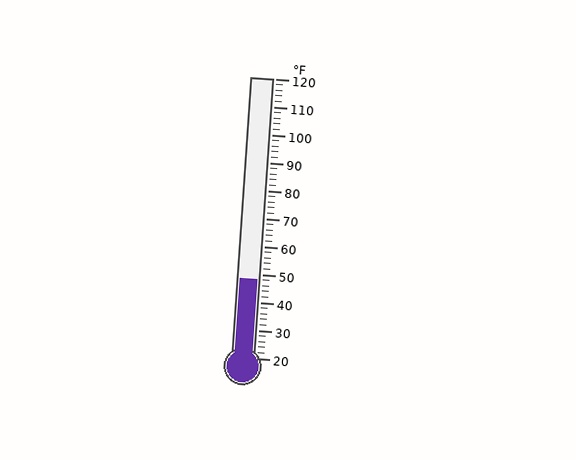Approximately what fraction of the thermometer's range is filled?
The thermometer is filled to approximately 30% of its range.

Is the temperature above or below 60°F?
The temperature is below 60°F.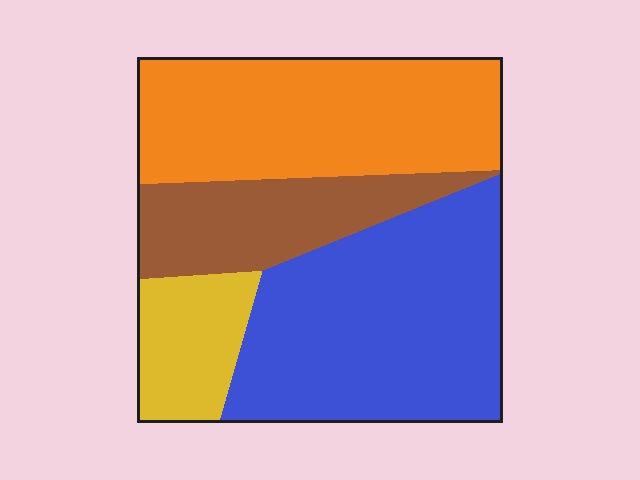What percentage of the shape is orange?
Orange takes up between a sixth and a third of the shape.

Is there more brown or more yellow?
Brown.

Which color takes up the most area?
Blue, at roughly 40%.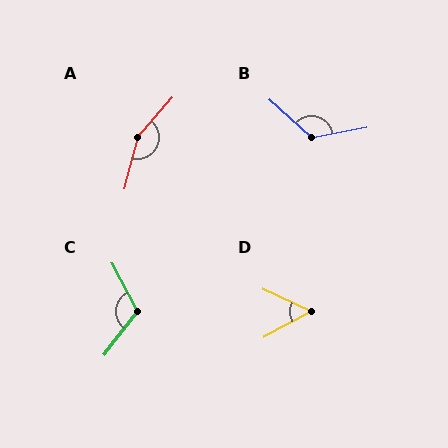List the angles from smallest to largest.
D (52°), C (114°), B (126°), A (154°).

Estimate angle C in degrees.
Approximately 114 degrees.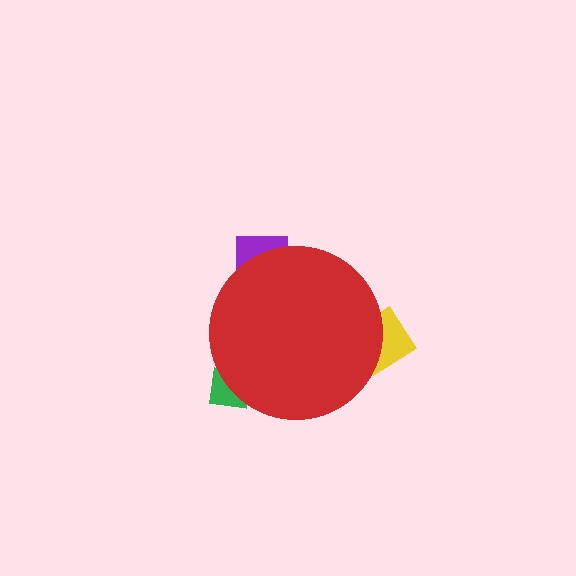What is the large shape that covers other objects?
A red circle.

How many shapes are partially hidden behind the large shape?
3 shapes are partially hidden.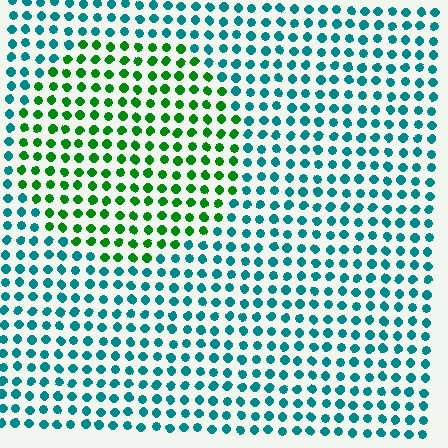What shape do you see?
I see a circle.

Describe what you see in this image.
The image is filled with small teal elements in a uniform arrangement. A circle-shaped region is visible where the elements are tinted to a slightly different hue, forming a subtle color boundary.